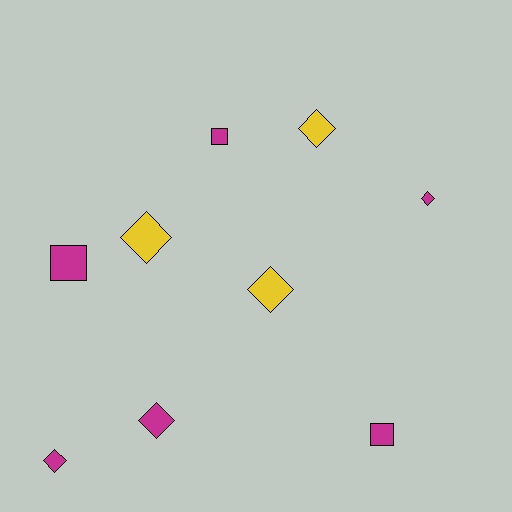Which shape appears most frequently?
Diamond, with 6 objects.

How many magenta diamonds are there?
There are 3 magenta diamonds.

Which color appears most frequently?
Magenta, with 6 objects.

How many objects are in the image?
There are 9 objects.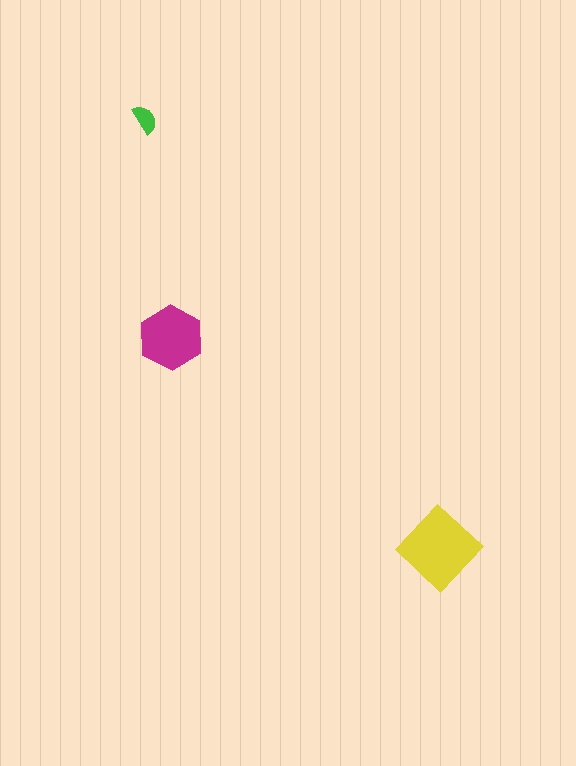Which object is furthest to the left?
The green semicircle is leftmost.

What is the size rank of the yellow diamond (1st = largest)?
1st.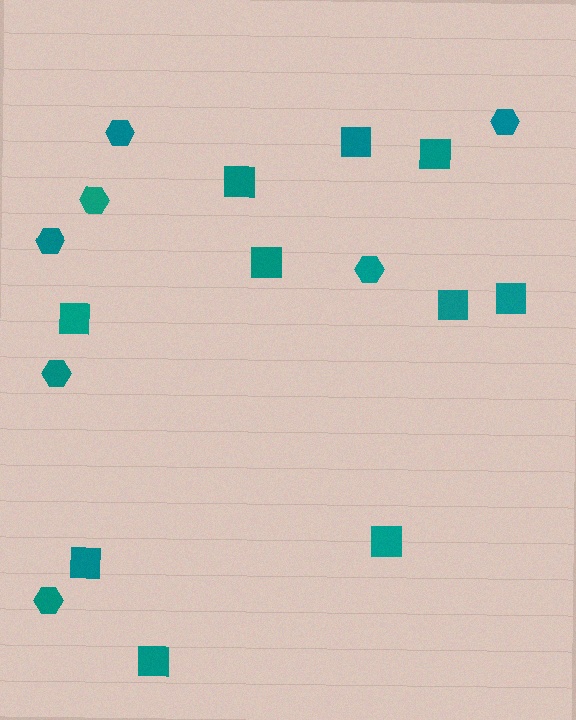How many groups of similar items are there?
There are 2 groups: one group of hexagons (7) and one group of squares (10).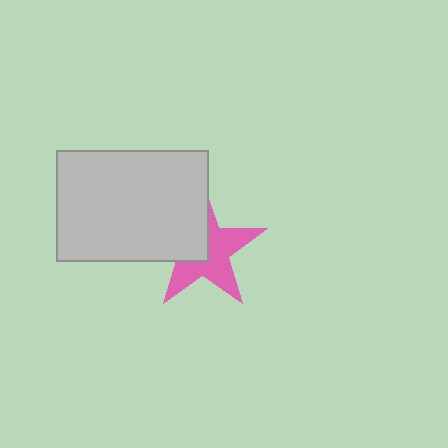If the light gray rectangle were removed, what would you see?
You would see the complete pink star.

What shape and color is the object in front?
The object in front is a light gray rectangle.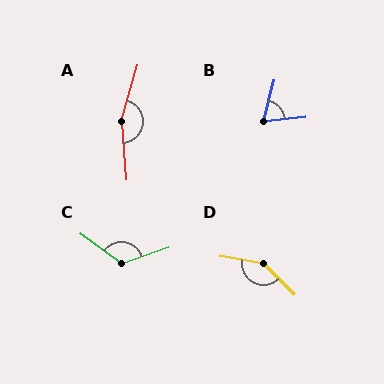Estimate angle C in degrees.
Approximately 125 degrees.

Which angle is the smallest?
B, at approximately 70 degrees.